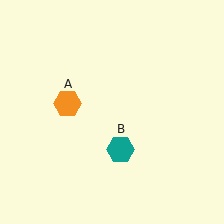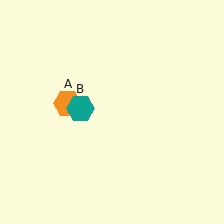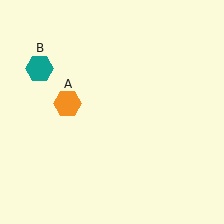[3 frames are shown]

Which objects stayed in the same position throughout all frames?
Orange hexagon (object A) remained stationary.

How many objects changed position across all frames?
1 object changed position: teal hexagon (object B).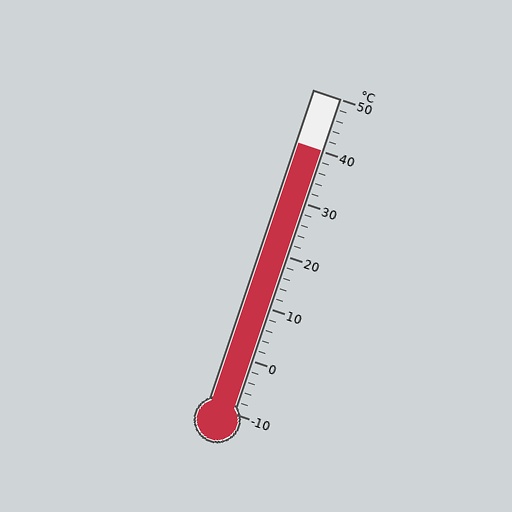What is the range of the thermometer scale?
The thermometer scale ranges from -10°C to 50°C.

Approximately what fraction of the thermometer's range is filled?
The thermometer is filled to approximately 85% of its range.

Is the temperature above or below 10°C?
The temperature is above 10°C.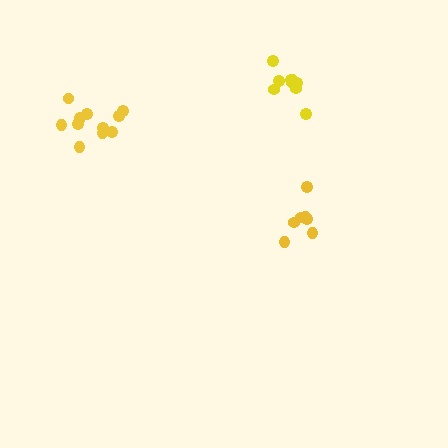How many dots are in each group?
Group 1: 9 dots, Group 2: 7 dots, Group 3: 11 dots (27 total).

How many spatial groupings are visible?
There are 3 spatial groupings.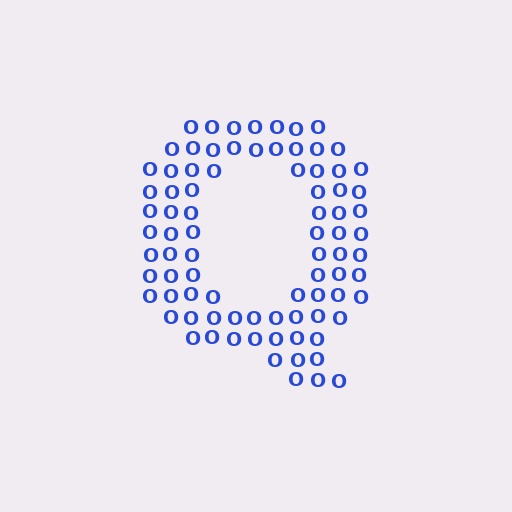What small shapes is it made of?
It is made of small letter O's.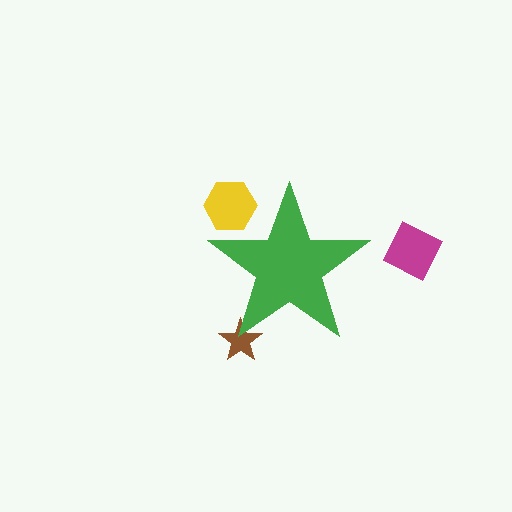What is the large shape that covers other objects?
A green star.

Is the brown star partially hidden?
Yes, the brown star is partially hidden behind the green star.